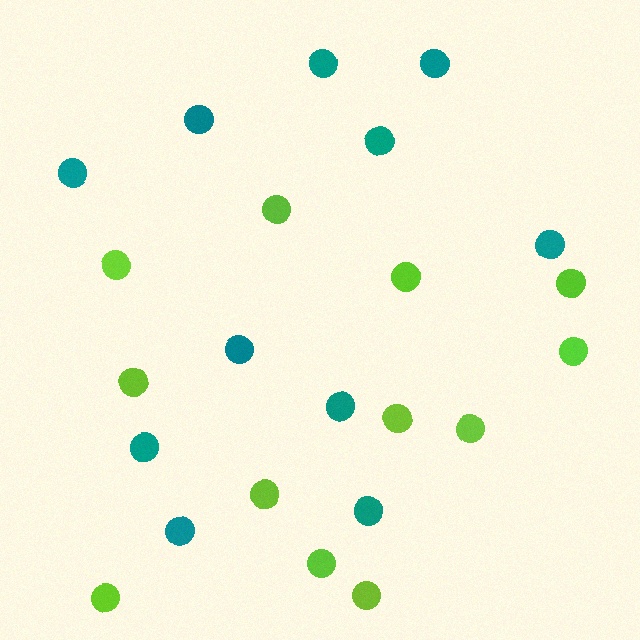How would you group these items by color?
There are 2 groups: one group of lime circles (12) and one group of teal circles (11).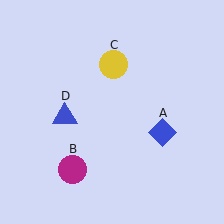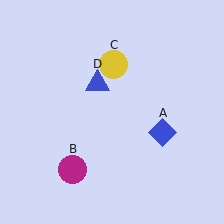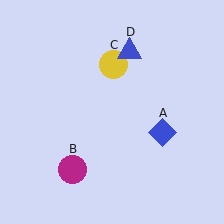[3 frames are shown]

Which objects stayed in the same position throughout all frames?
Blue diamond (object A) and magenta circle (object B) and yellow circle (object C) remained stationary.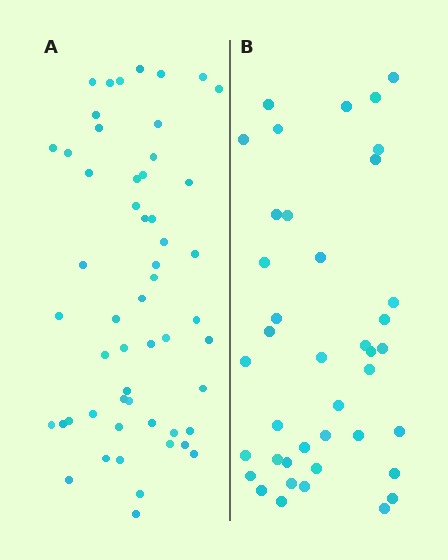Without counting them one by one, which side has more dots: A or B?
Region A (the left region) has more dots.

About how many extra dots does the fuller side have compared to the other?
Region A has approximately 15 more dots than region B.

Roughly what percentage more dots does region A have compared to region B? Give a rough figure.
About 35% more.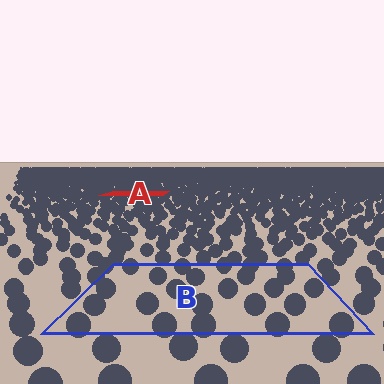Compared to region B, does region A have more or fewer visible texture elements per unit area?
Region A has more texture elements per unit area — they are packed more densely because it is farther away.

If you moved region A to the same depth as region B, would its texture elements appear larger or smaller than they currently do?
They would appear larger. At a closer depth, the same texture elements are projected at a bigger on-screen size.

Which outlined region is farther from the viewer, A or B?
Region A is farther from the viewer — the texture elements inside it appear smaller and more densely packed.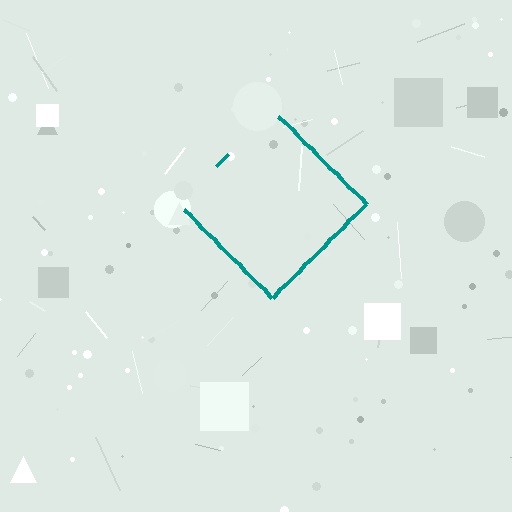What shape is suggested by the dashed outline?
The dashed outline suggests a diamond.